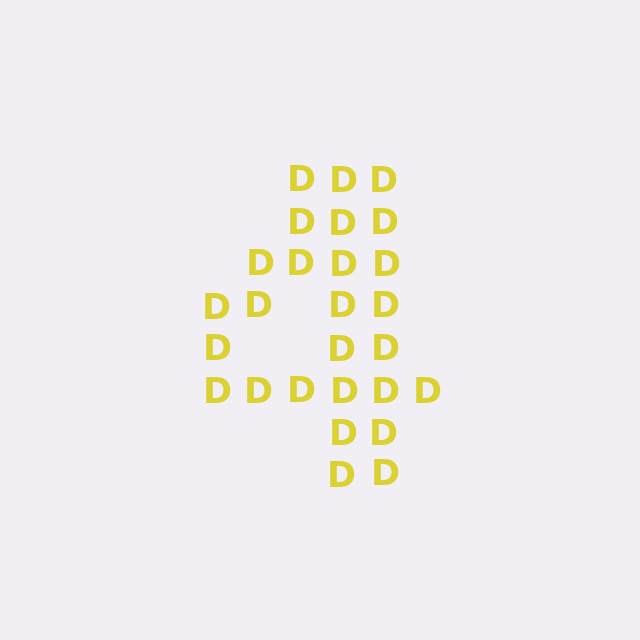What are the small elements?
The small elements are letter D's.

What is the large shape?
The large shape is the digit 4.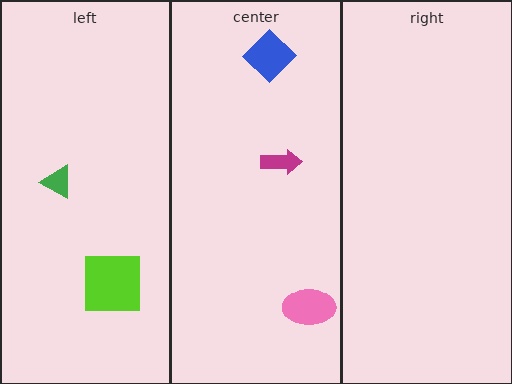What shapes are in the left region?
The green triangle, the lime square.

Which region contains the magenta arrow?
The center region.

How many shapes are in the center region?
3.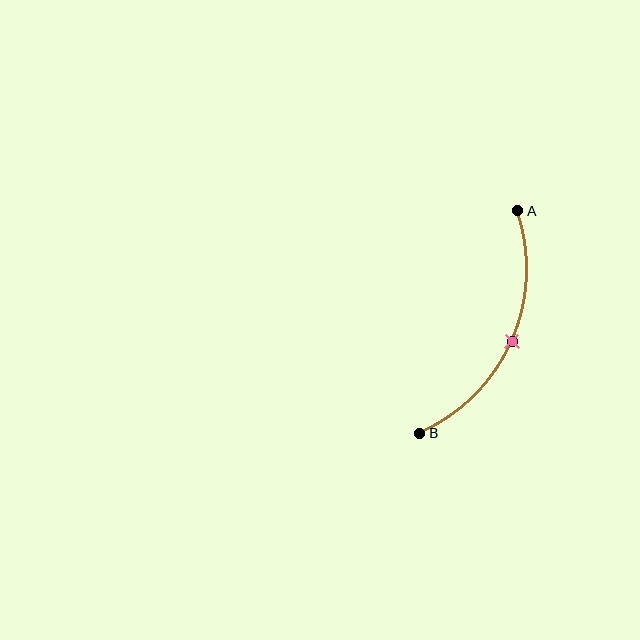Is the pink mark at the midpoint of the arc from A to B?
Yes. The pink mark lies on the arc at equal arc-length from both A and B — it is the arc midpoint.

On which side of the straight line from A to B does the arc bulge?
The arc bulges to the right of the straight line connecting A and B.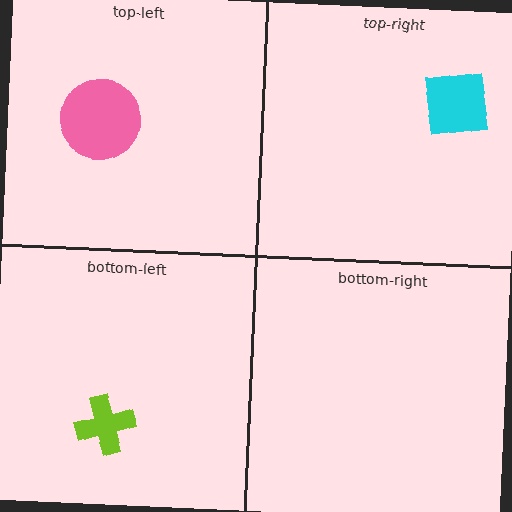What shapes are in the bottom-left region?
The lime cross.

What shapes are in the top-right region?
The cyan square.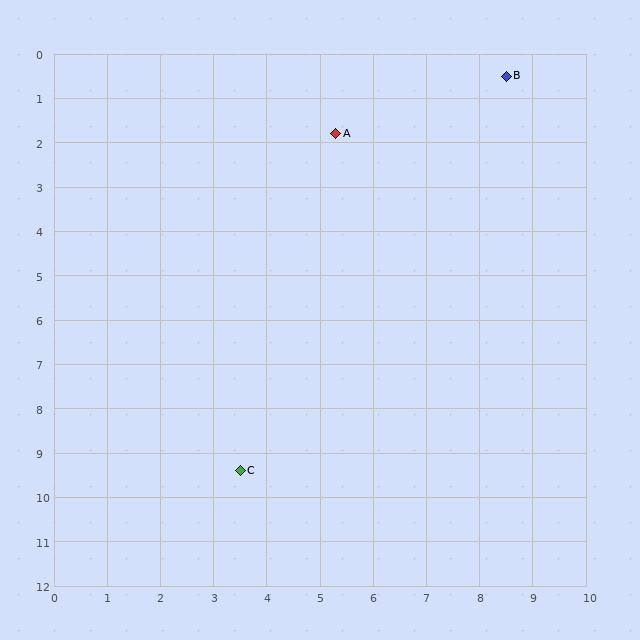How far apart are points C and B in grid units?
Points C and B are about 10.2 grid units apart.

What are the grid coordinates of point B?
Point B is at approximately (8.5, 0.5).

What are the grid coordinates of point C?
Point C is at approximately (3.5, 9.4).